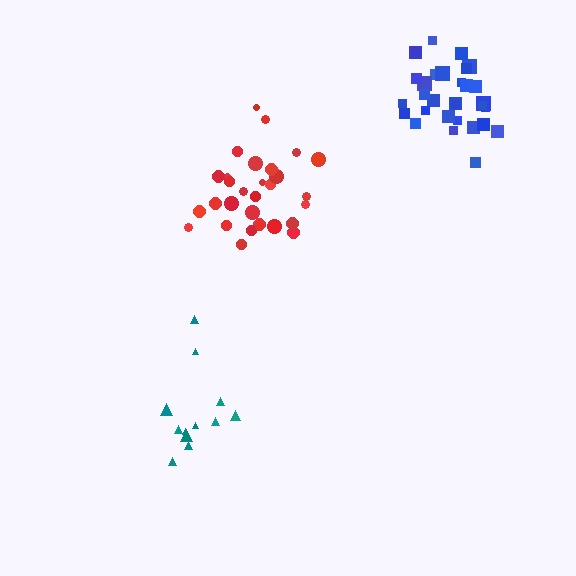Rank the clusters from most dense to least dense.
blue, red, teal.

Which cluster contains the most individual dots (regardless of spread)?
Red (30).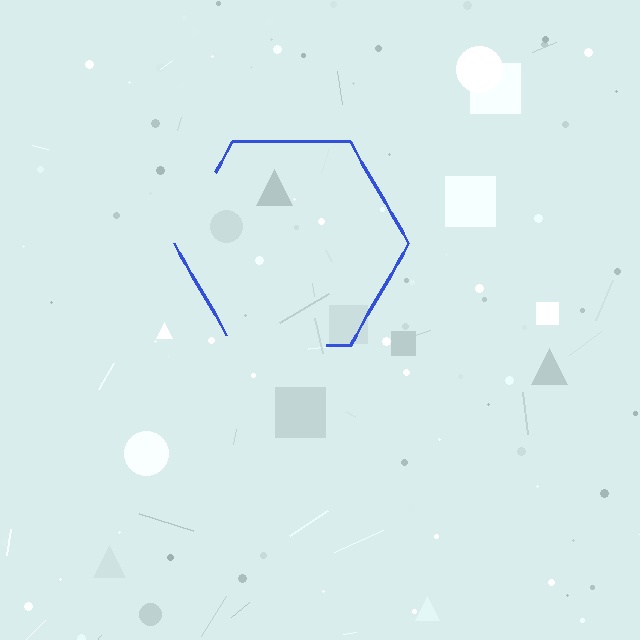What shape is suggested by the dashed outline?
The dashed outline suggests a hexagon.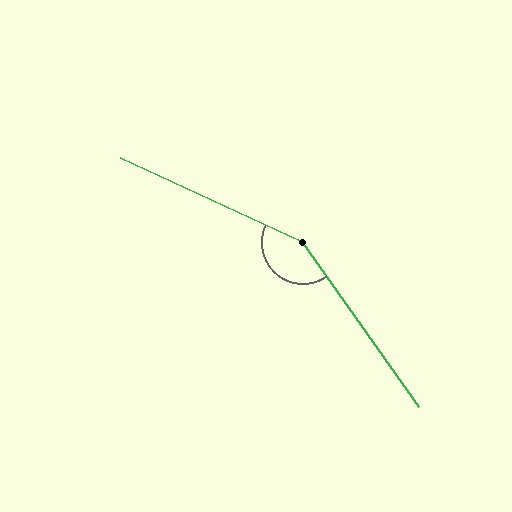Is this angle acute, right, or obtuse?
It is obtuse.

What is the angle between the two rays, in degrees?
Approximately 150 degrees.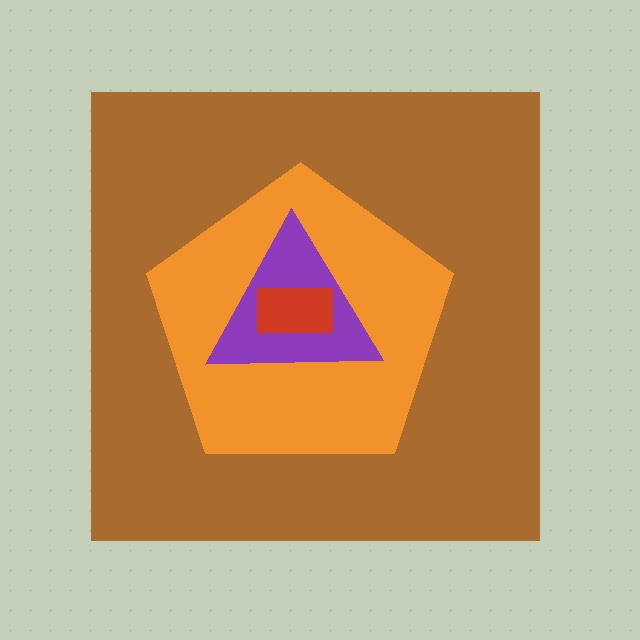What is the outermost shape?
The brown square.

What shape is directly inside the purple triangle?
The red rectangle.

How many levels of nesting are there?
4.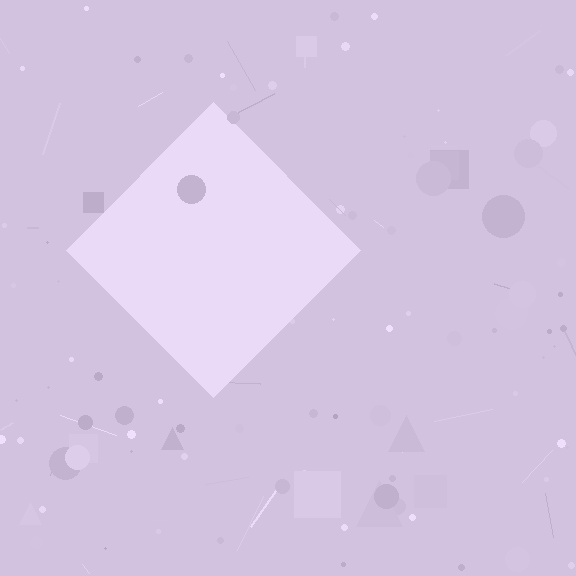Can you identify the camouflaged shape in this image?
The camouflaged shape is a diamond.